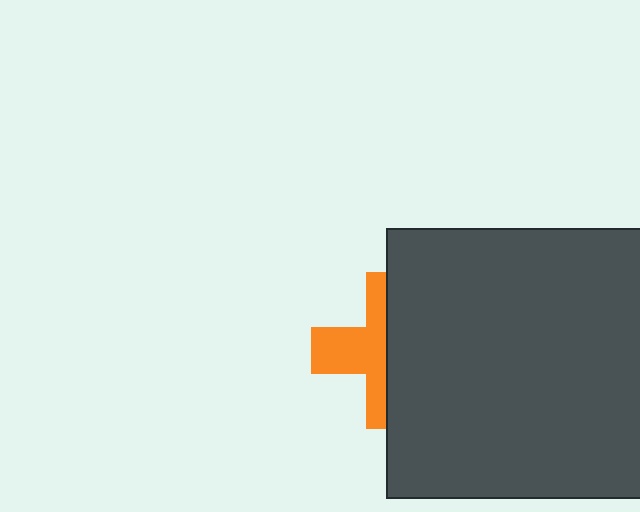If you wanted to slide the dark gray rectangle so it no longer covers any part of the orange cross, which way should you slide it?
Slide it right — that is the most direct way to separate the two shapes.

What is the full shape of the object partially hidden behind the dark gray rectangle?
The partially hidden object is an orange cross.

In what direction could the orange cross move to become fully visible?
The orange cross could move left. That would shift it out from behind the dark gray rectangle entirely.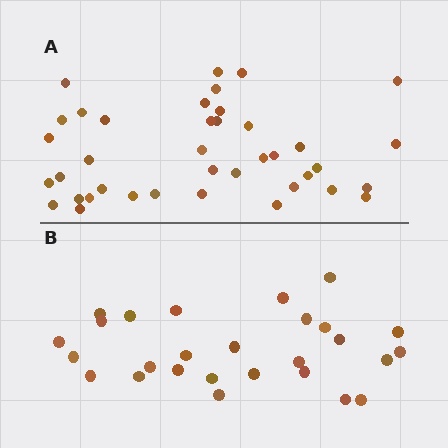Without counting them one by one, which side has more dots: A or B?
Region A (the top region) has more dots.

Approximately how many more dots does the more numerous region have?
Region A has roughly 12 or so more dots than region B.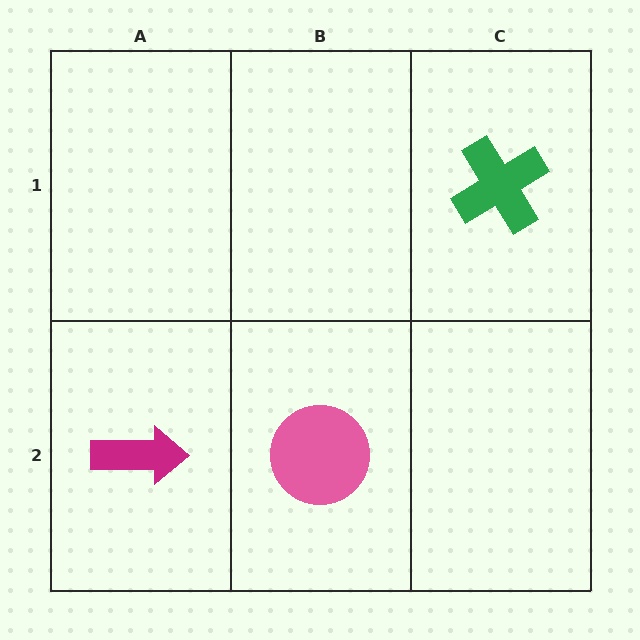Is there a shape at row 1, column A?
No, that cell is empty.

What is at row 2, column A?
A magenta arrow.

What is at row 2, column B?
A pink circle.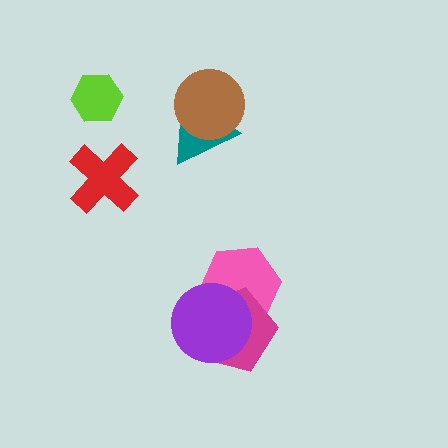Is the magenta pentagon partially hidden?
Yes, it is partially covered by another shape.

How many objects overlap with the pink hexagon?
2 objects overlap with the pink hexagon.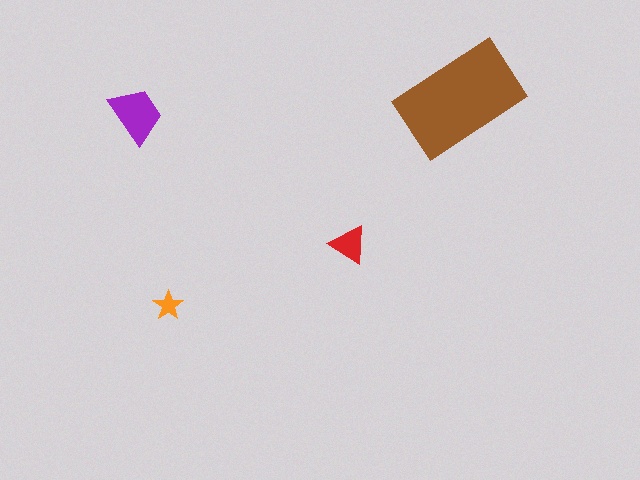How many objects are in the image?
There are 4 objects in the image.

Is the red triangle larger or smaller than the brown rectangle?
Smaller.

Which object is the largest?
The brown rectangle.